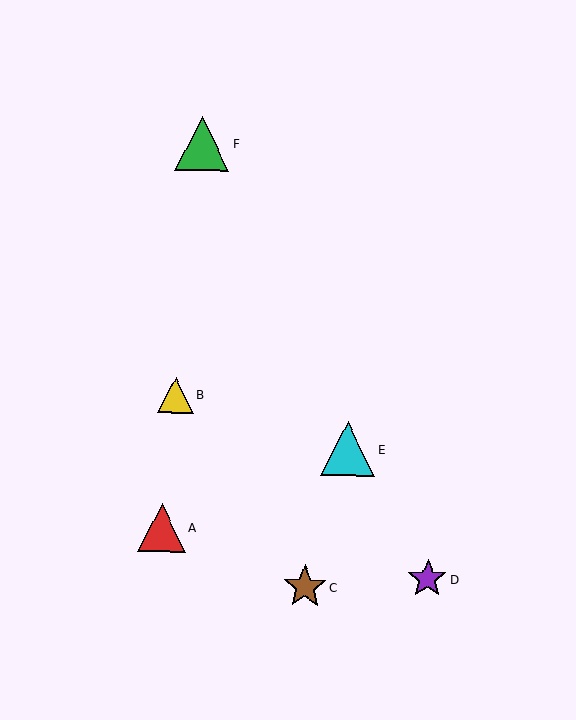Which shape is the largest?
The cyan triangle (labeled E) is the largest.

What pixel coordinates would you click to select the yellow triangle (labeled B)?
Click at (176, 395) to select the yellow triangle B.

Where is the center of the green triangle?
The center of the green triangle is at (202, 144).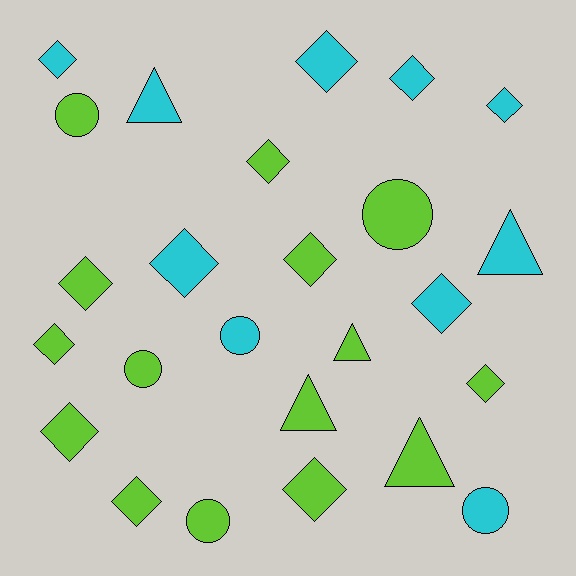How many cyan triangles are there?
There are 2 cyan triangles.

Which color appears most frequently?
Lime, with 15 objects.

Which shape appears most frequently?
Diamond, with 14 objects.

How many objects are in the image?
There are 25 objects.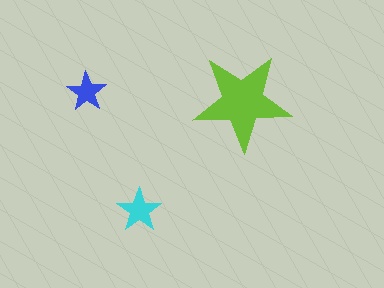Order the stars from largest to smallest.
the lime one, the cyan one, the blue one.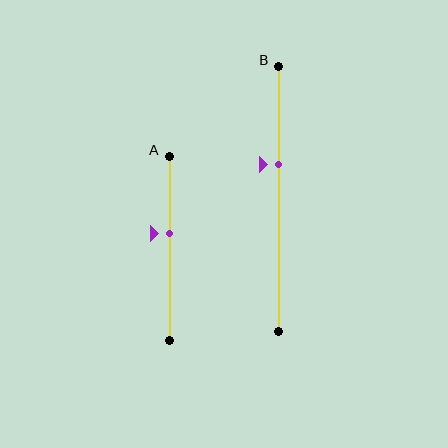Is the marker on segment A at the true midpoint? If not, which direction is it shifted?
No, the marker on segment A is shifted upward by about 8% of the segment length.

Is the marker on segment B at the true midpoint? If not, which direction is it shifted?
No, the marker on segment B is shifted upward by about 13% of the segment length.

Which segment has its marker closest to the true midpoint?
Segment A has its marker closest to the true midpoint.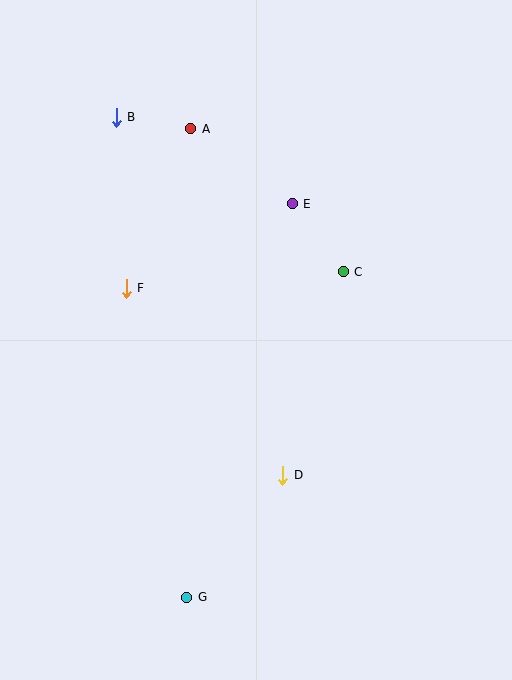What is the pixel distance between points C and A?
The distance between C and A is 209 pixels.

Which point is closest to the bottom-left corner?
Point G is closest to the bottom-left corner.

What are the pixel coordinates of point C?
Point C is at (343, 272).